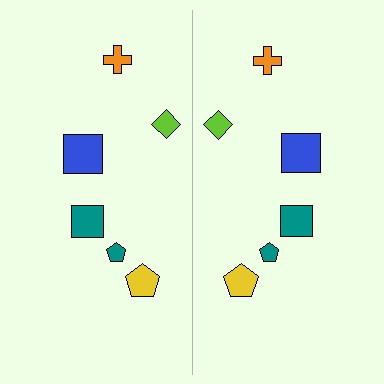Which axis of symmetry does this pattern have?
The pattern has a vertical axis of symmetry running through the center of the image.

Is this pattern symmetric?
Yes, this pattern has bilateral (reflection) symmetry.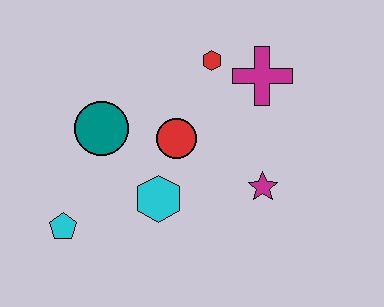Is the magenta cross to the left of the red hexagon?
No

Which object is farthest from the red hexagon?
The cyan pentagon is farthest from the red hexagon.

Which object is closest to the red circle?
The cyan hexagon is closest to the red circle.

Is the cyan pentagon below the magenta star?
Yes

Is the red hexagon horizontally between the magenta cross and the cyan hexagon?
Yes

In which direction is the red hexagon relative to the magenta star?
The red hexagon is above the magenta star.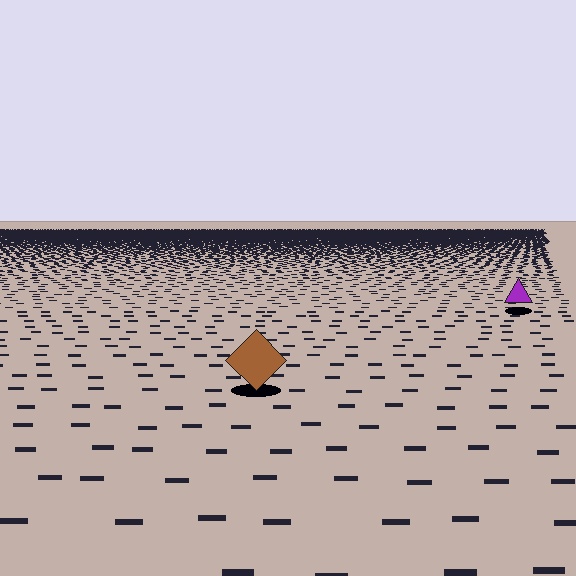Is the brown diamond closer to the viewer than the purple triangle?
Yes. The brown diamond is closer — you can tell from the texture gradient: the ground texture is coarser near it.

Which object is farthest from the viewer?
The purple triangle is farthest from the viewer. It appears smaller and the ground texture around it is denser.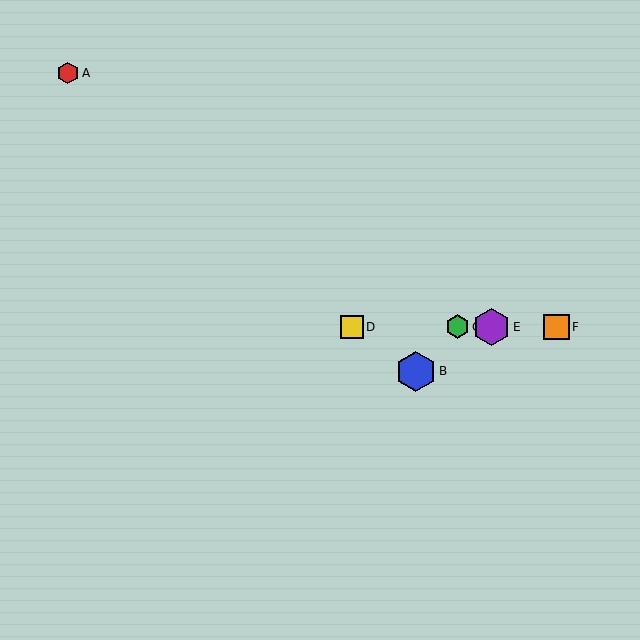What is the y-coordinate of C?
Object C is at y≈327.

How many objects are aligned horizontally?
4 objects (C, D, E, F) are aligned horizontally.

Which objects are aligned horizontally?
Objects C, D, E, F are aligned horizontally.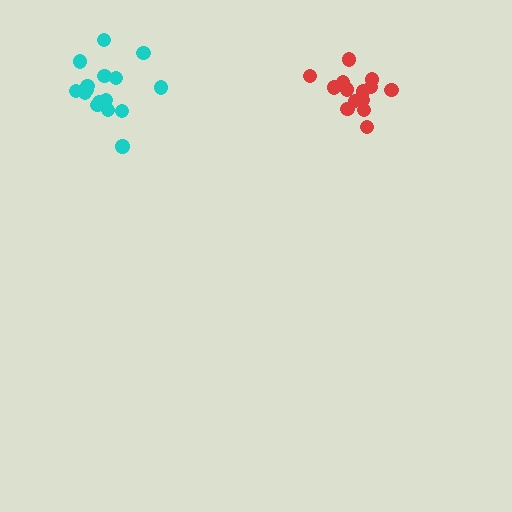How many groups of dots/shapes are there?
There are 2 groups.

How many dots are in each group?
Group 1: 14 dots, Group 2: 16 dots (30 total).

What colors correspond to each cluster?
The clusters are colored: red, cyan.